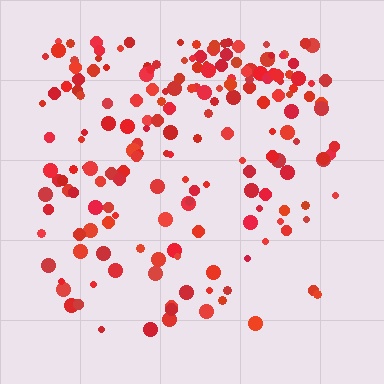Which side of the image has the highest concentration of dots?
The top.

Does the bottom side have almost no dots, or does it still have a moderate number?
Still a moderate number, just noticeably fewer than the top.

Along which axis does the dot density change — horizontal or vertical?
Vertical.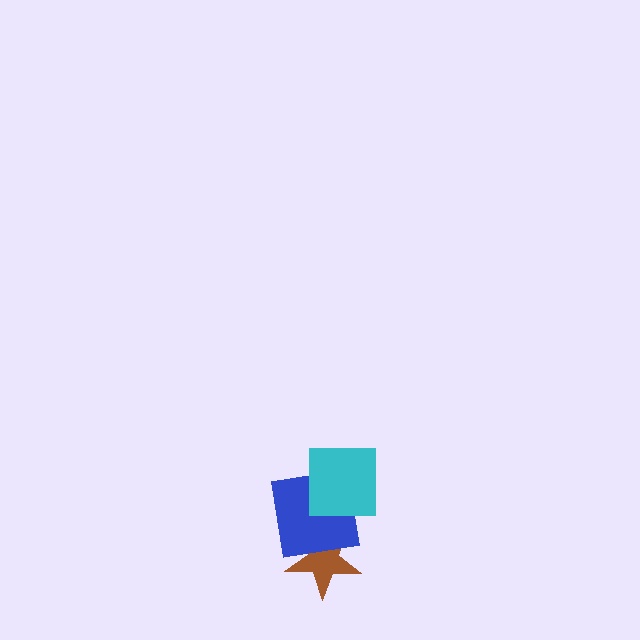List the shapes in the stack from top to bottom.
From top to bottom: the cyan square, the blue square, the brown star.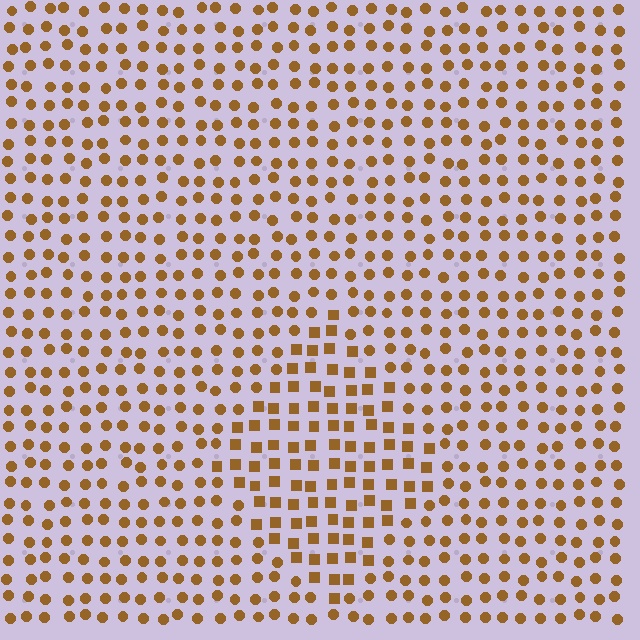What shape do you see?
I see a diamond.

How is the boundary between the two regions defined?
The boundary is defined by a change in element shape: squares inside vs. circles outside. All elements share the same color and spacing.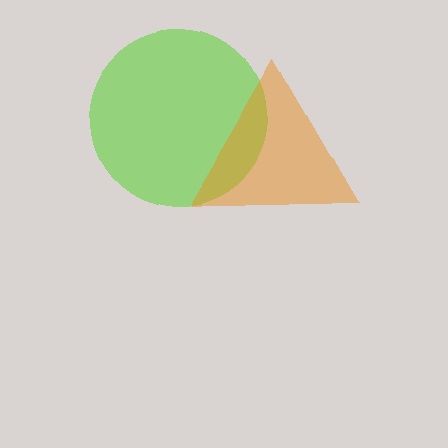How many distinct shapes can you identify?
There are 2 distinct shapes: a lime circle, an orange triangle.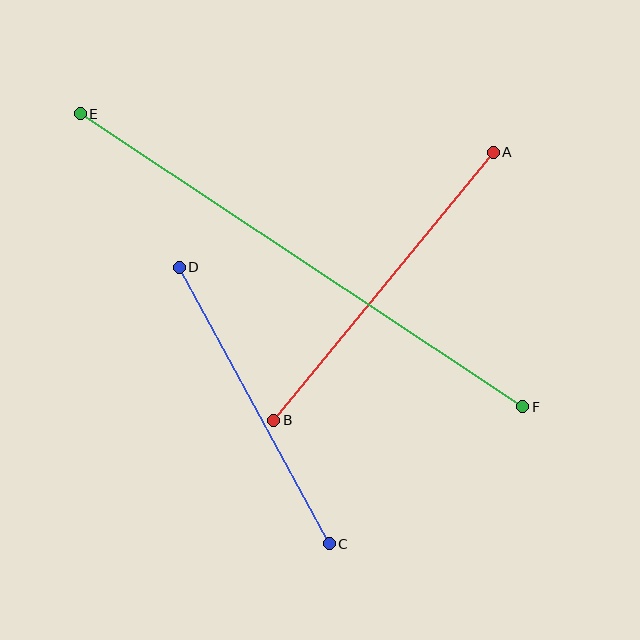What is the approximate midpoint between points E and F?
The midpoint is at approximately (301, 260) pixels.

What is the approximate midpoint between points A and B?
The midpoint is at approximately (383, 286) pixels.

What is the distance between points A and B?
The distance is approximately 347 pixels.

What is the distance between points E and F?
The distance is approximately 531 pixels.